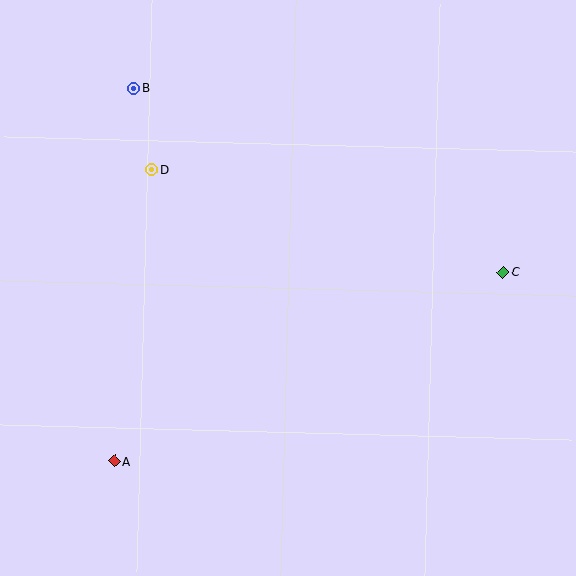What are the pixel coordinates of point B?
Point B is at (134, 88).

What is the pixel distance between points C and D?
The distance between C and D is 366 pixels.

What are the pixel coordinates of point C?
Point C is at (503, 272).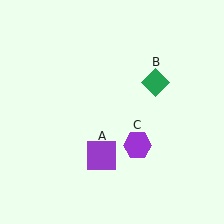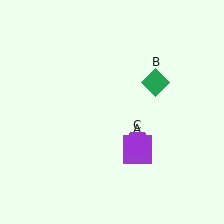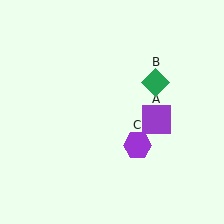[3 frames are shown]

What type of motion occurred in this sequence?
The purple square (object A) rotated counterclockwise around the center of the scene.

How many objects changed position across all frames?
1 object changed position: purple square (object A).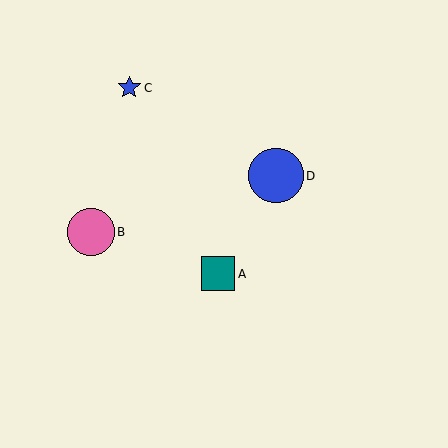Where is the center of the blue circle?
The center of the blue circle is at (276, 176).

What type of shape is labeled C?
Shape C is a blue star.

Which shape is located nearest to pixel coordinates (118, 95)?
The blue star (labeled C) at (129, 88) is nearest to that location.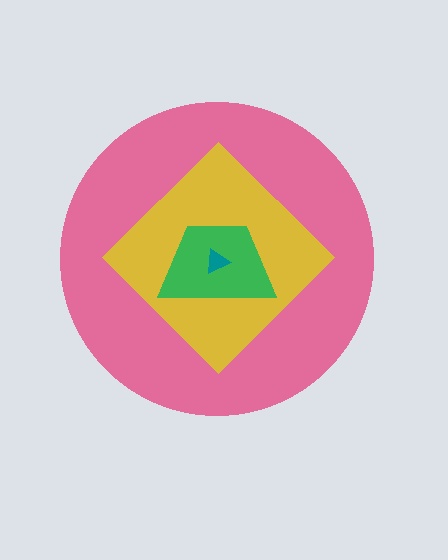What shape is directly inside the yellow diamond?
The green trapezoid.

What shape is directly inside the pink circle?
The yellow diamond.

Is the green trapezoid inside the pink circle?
Yes.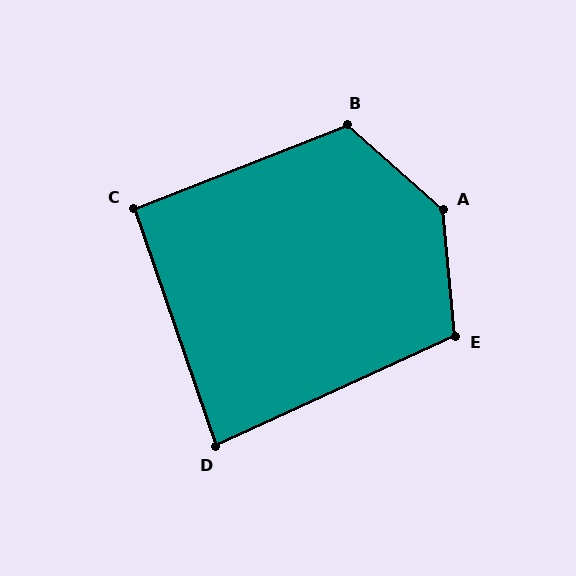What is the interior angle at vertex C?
Approximately 92 degrees (approximately right).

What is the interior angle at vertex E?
Approximately 109 degrees (obtuse).